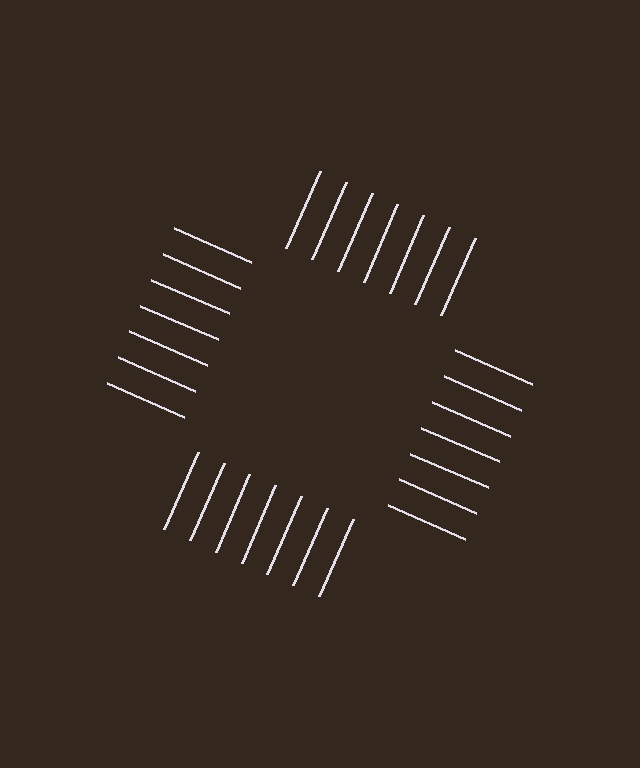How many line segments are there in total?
28 — 7 along each of the 4 edges.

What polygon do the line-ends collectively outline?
An illusory square — the line segments terminate on its edges but no continuous stroke is drawn.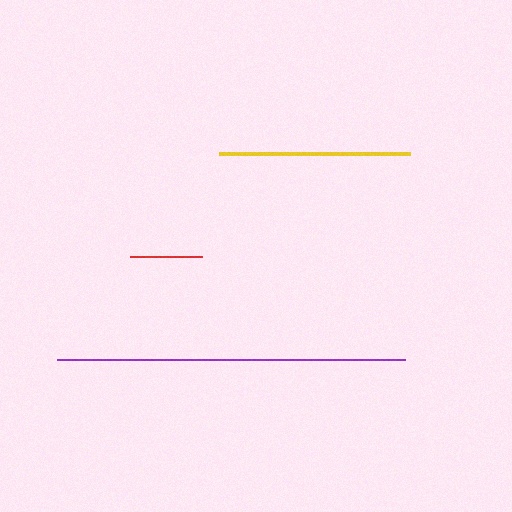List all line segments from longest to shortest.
From longest to shortest: purple, yellow, red.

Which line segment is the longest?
The purple line is the longest at approximately 348 pixels.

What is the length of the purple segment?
The purple segment is approximately 348 pixels long.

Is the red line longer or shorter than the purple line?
The purple line is longer than the red line.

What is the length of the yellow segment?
The yellow segment is approximately 190 pixels long.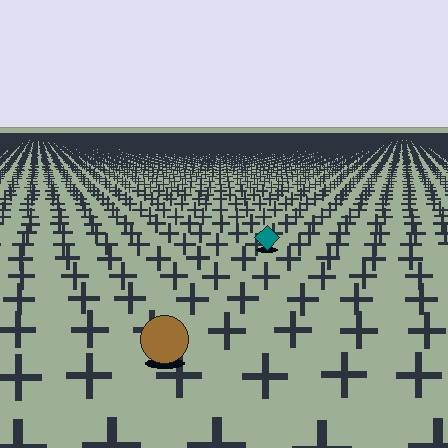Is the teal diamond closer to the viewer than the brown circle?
No. The brown circle is closer — you can tell from the texture gradient: the ground texture is coarser near it.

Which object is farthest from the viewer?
The teal diamond is farthest from the viewer. It appears smaller and the ground texture around it is denser.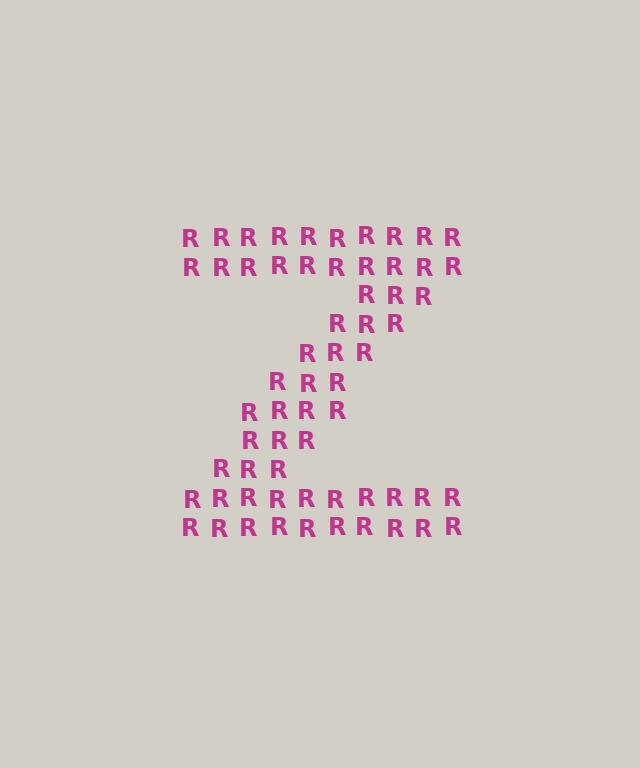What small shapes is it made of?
It is made of small letter R's.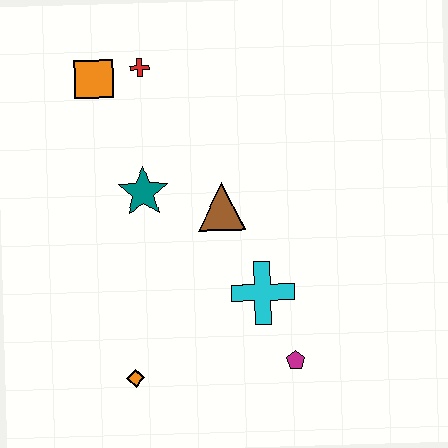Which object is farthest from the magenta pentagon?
The orange square is farthest from the magenta pentagon.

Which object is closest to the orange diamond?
The cyan cross is closest to the orange diamond.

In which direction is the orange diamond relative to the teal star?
The orange diamond is below the teal star.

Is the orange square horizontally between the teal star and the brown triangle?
No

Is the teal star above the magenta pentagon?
Yes